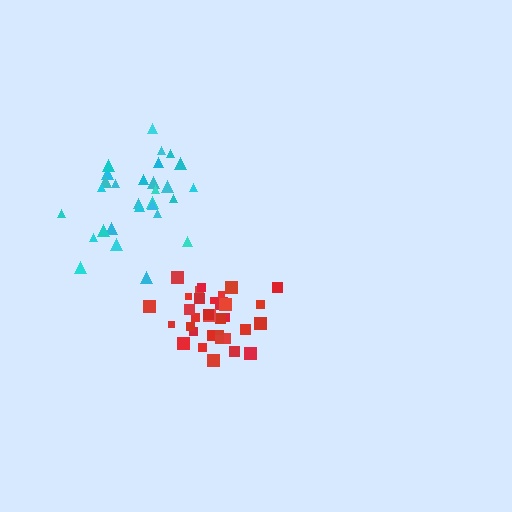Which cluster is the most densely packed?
Red.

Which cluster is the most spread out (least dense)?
Cyan.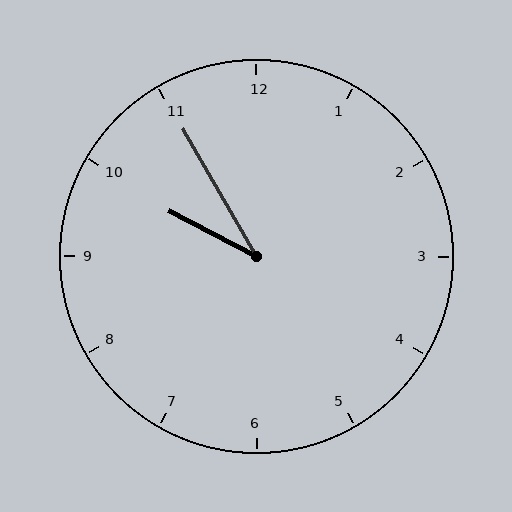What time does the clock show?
9:55.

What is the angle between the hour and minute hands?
Approximately 32 degrees.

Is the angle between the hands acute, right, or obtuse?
It is acute.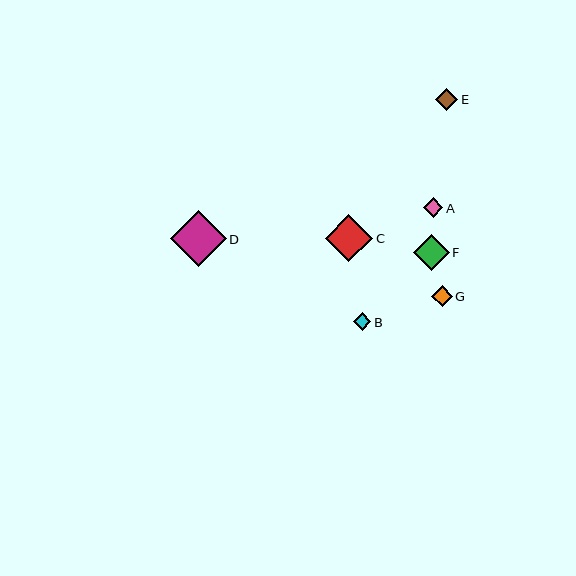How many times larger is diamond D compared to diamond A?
Diamond D is approximately 2.9 times the size of diamond A.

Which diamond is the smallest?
Diamond B is the smallest with a size of approximately 18 pixels.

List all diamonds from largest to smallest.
From largest to smallest: D, C, F, E, G, A, B.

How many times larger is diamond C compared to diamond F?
Diamond C is approximately 1.3 times the size of diamond F.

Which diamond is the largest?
Diamond D is the largest with a size of approximately 56 pixels.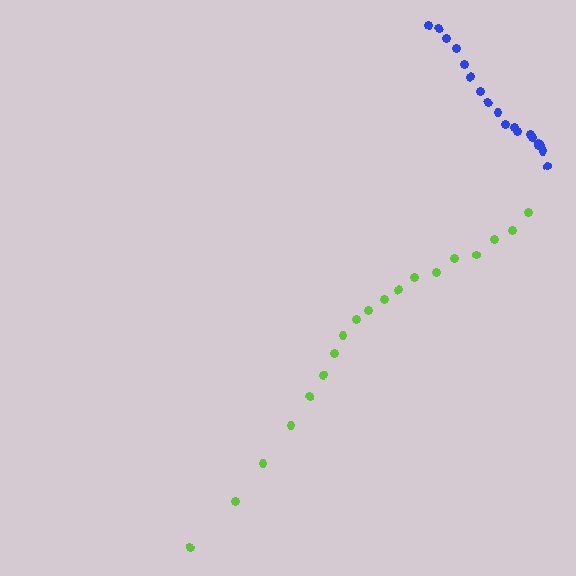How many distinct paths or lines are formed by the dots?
There are 2 distinct paths.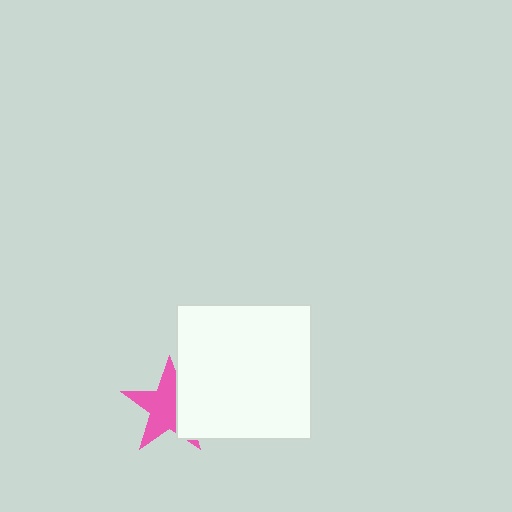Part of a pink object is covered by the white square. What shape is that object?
It is a star.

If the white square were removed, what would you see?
You would see the complete pink star.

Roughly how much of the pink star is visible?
About half of it is visible (roughly 64%).